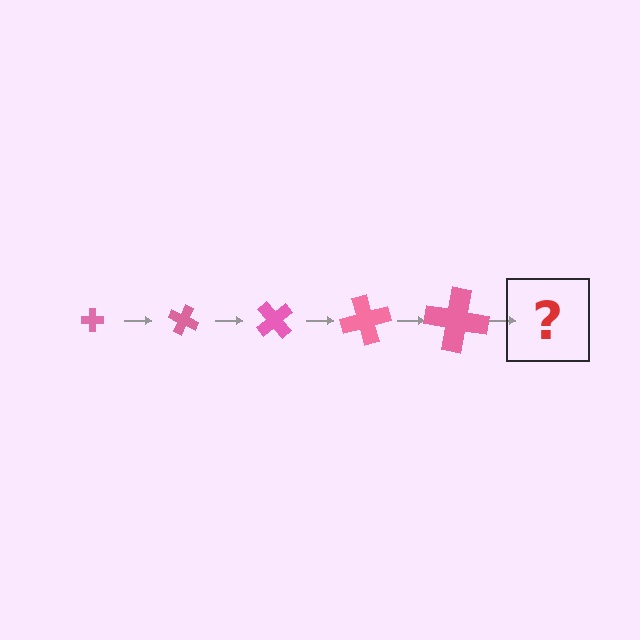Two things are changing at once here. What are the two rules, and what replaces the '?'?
The two rules are that the cross grows larger each step and it rotates 25 degrees each step. The '?' should be a cross, larger than the previous one and rotated 125 degrees from the start.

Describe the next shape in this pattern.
It should be a cross, larger than the previous one and rotated 125 degrees from the start.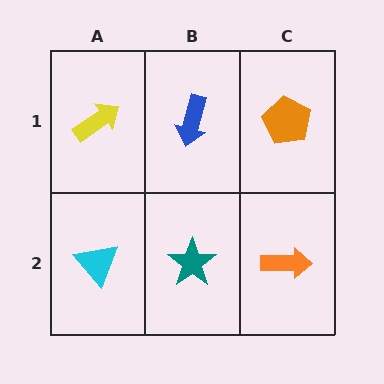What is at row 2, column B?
A teal star.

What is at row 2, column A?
A cyan triangle.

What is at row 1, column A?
A yellow arrow.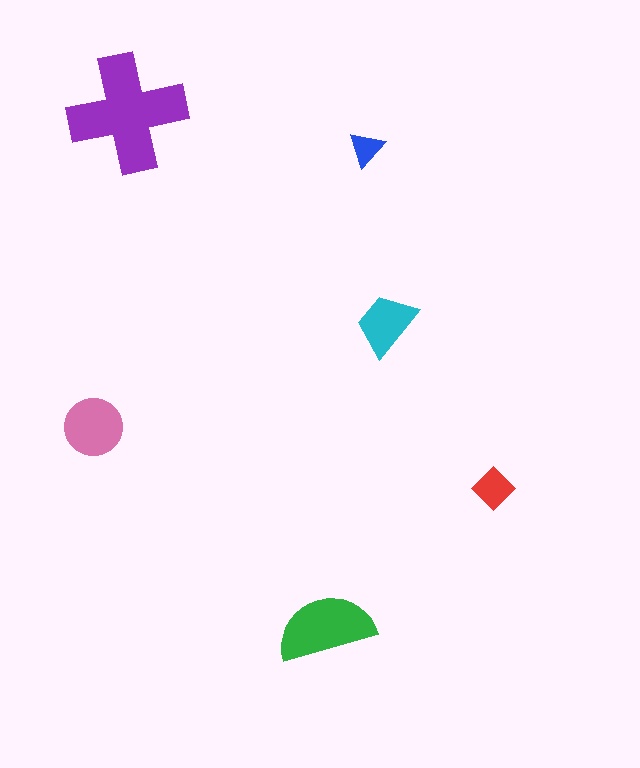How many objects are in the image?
There are 6 objects in the image.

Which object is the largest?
The purple cross.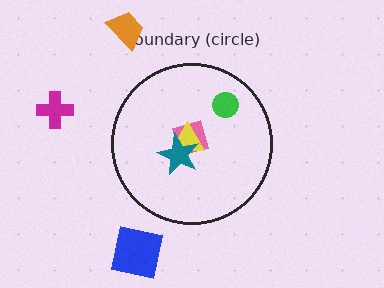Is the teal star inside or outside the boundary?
Inside.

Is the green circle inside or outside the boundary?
Inside.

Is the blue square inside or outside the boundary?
Outside.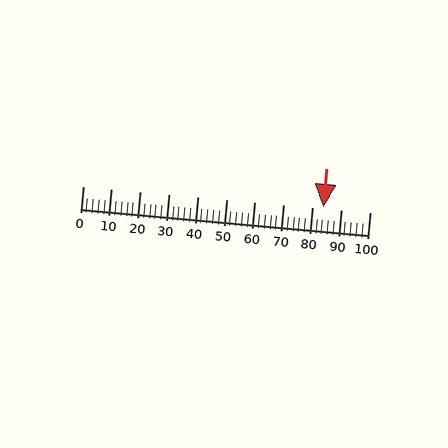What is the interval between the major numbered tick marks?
The major tick marks are spaced 10 units apart.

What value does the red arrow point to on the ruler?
The red arrow points to approximately 84.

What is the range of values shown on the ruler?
The ruler shows values from 0 to 100.